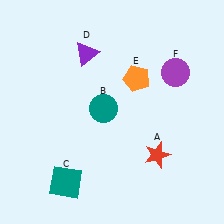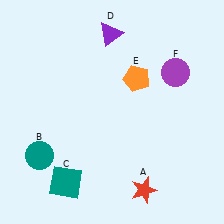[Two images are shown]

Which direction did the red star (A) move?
The red star (A) moved down.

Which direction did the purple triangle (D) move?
The purple triangle (D) moved right.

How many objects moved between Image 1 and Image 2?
3 objects moved between the two images.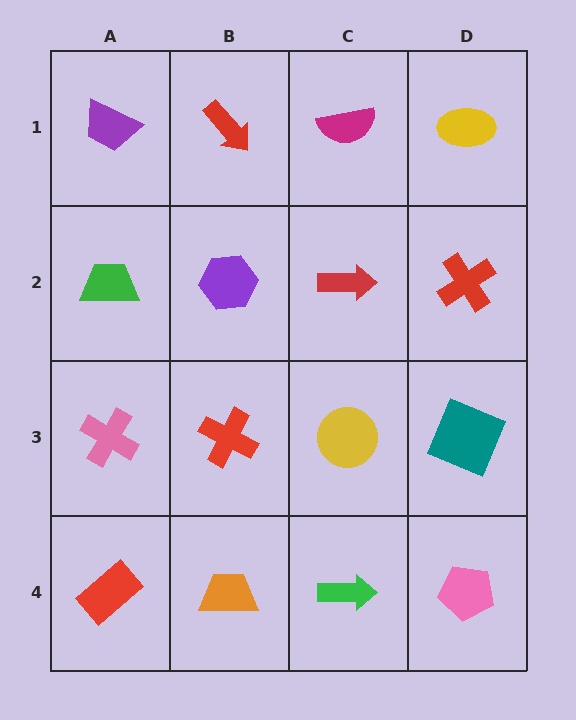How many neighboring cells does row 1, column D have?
2.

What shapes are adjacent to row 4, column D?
A teal square (row 3, column D), a green arrow (row 4, column C).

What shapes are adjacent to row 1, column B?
A purple hexagon (row 2, column B), a purple trapezoid (row 1, column A), a magenta semicircle (row 1, column C).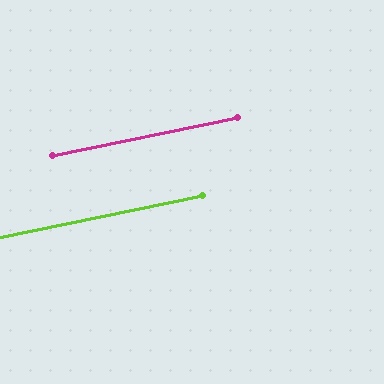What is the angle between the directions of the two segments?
Approximately 0 degrees.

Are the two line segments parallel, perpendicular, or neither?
Parallel — their directions differ by only 0.1°.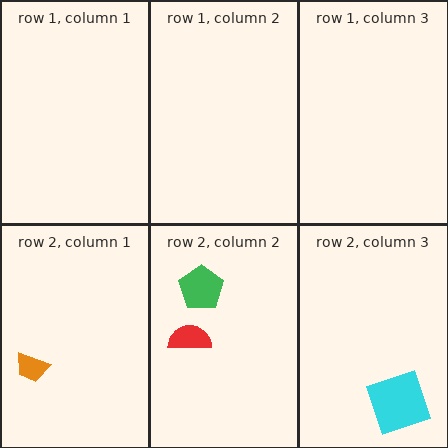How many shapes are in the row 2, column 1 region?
1.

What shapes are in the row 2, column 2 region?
The green pentagon, the red semicircle.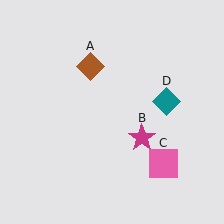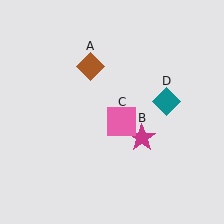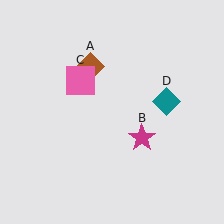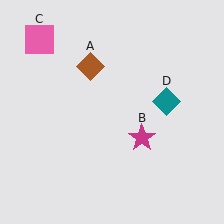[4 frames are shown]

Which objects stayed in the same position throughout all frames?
Brown diamond (object A) and magenta star (object B) and teal diamond (object D) remained stationary.